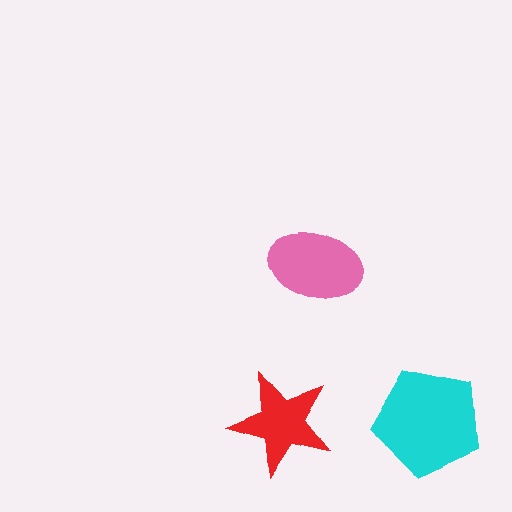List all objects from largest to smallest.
The cyan pentagon, the pink ellipse, the red star.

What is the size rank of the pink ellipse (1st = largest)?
2nd.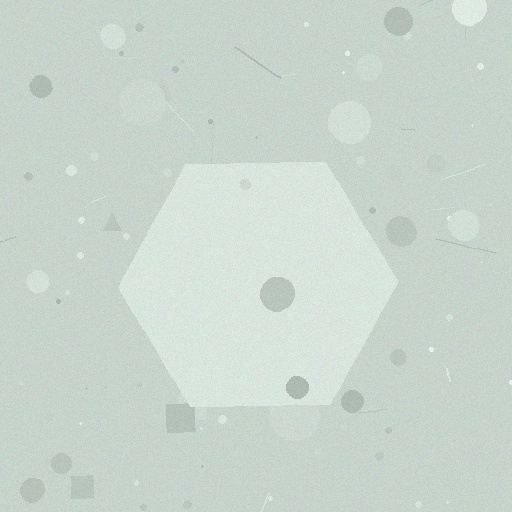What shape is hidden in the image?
A hexagon is hidden in the image.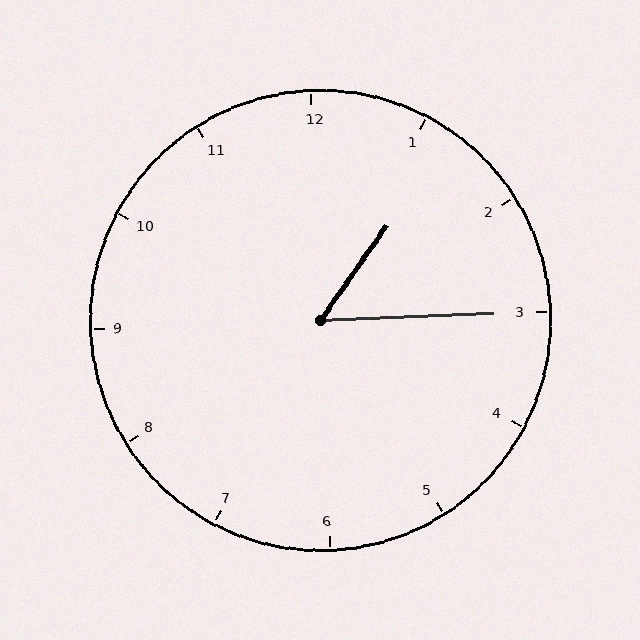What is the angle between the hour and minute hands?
Approximately 52 degrees.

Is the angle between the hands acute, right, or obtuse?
It is acute.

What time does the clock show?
1:15.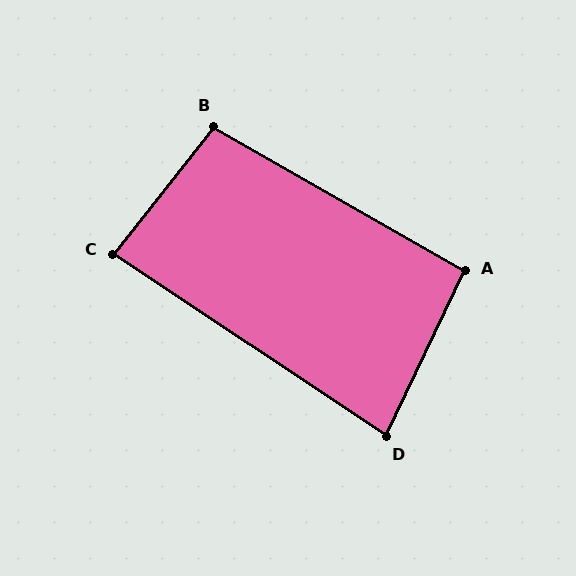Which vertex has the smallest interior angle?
D, at approximately 82 degrees.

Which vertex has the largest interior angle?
B, at approximately 98 degrees.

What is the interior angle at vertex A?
Approximately 94 degrees (approximately right).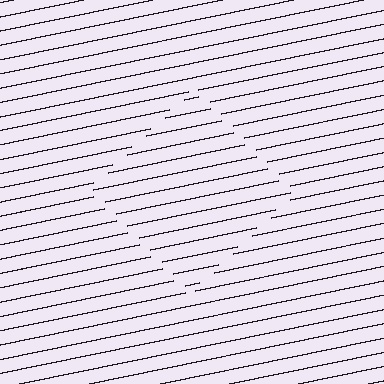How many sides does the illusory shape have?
4 sides — the line-ends trace a square.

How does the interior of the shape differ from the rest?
The interior of the shape contains the same grating, shifted by half a period — the contour is defined by the phase discontinuity where line-ends from the inner and outer gratings abut.